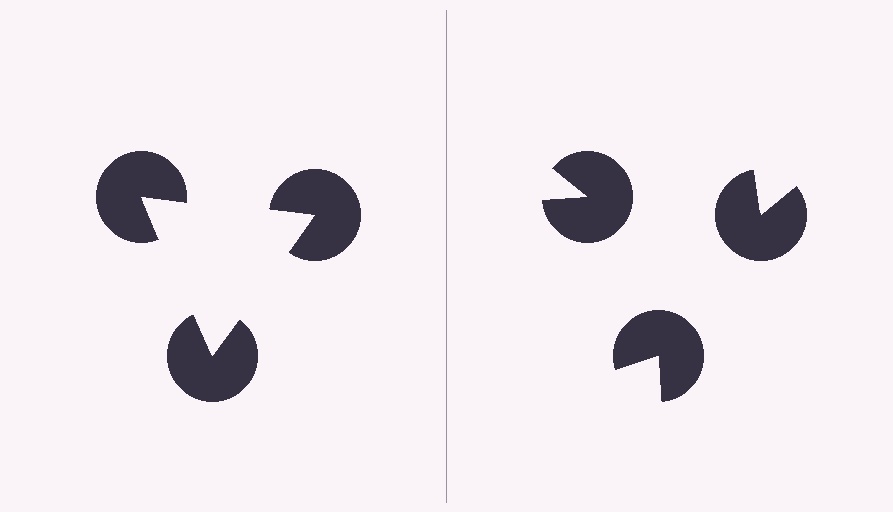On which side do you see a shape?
An illusory triangle appears on the left side. On the right side the wedge cuts are rotated, so no coherent shape forms.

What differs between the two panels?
The pac-man discs are positioned identically on both sides; only the wedge orientations differ. On the left they align to a triangle; on the right they are misaligned.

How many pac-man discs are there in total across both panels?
6 — 3 on each side.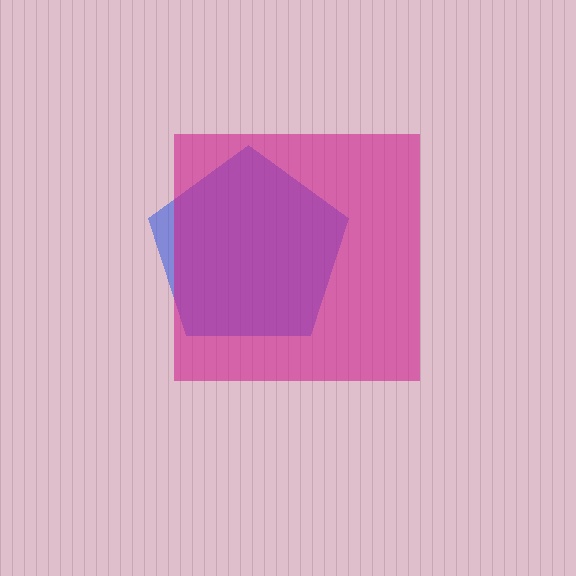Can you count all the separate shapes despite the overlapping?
Yes, there are 2 separate shapes.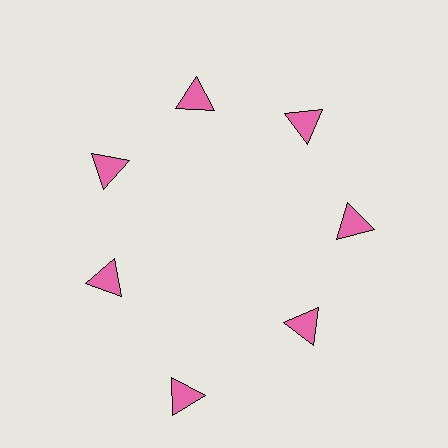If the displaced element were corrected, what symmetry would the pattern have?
It would have 7-fold rotational symmetry — the pattern would map onto itself every 51 degrees.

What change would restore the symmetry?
The symmetry would be restored by moving it inward, back onto the ring so that all 7 triangles sit at equal angles and equal distance from the center.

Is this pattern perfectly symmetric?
No. The 7 pink triangles are arranged in a ring, but one element near the 6 o'clock position is pushed outward from the center, breaking the 7-fold rotational symmetry.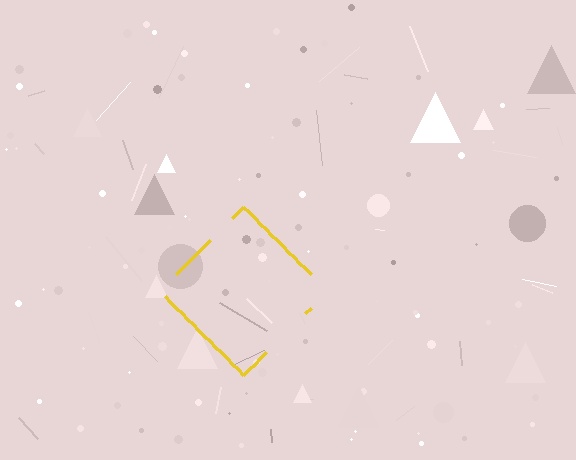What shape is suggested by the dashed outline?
The dashed outline suggests a diamond.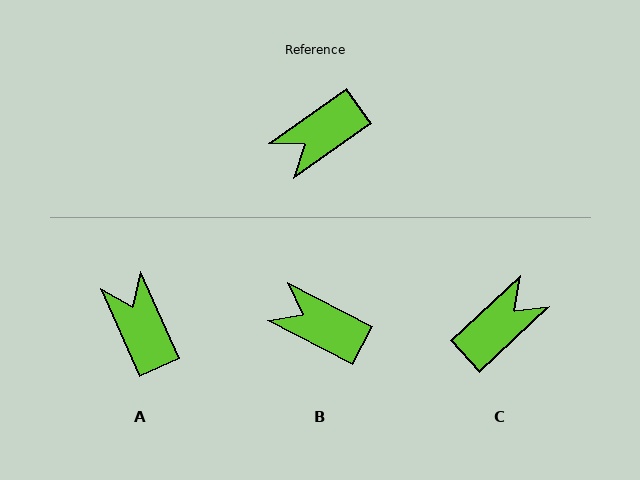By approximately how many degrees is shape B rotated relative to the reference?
Approximately 62 degrees clockwise.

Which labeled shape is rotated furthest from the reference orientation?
C, about 172 degrees away.